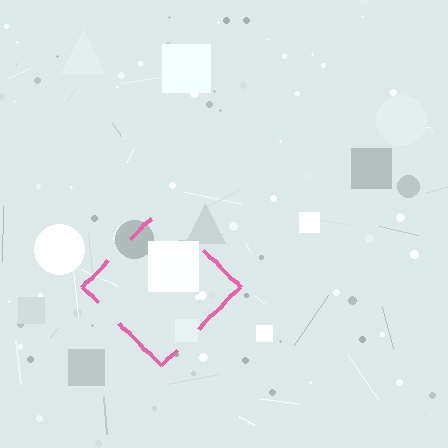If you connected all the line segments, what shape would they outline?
They would outline a diamond.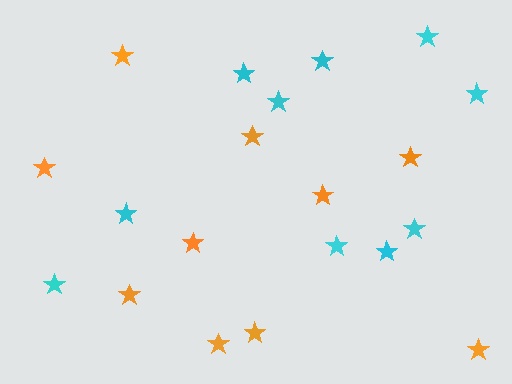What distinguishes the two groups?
There are 2 groups: one group of cyan stars (10) and one group of orange stars (10).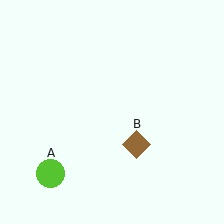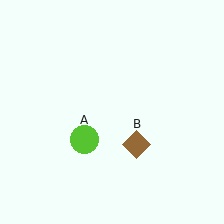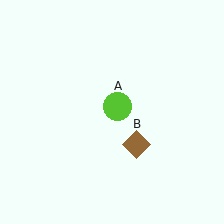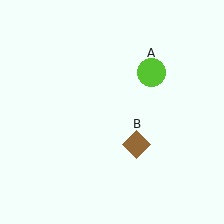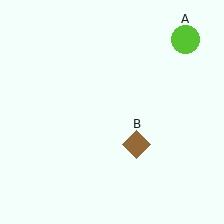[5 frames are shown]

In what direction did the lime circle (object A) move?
The lime circle (object A) moved up and to the right.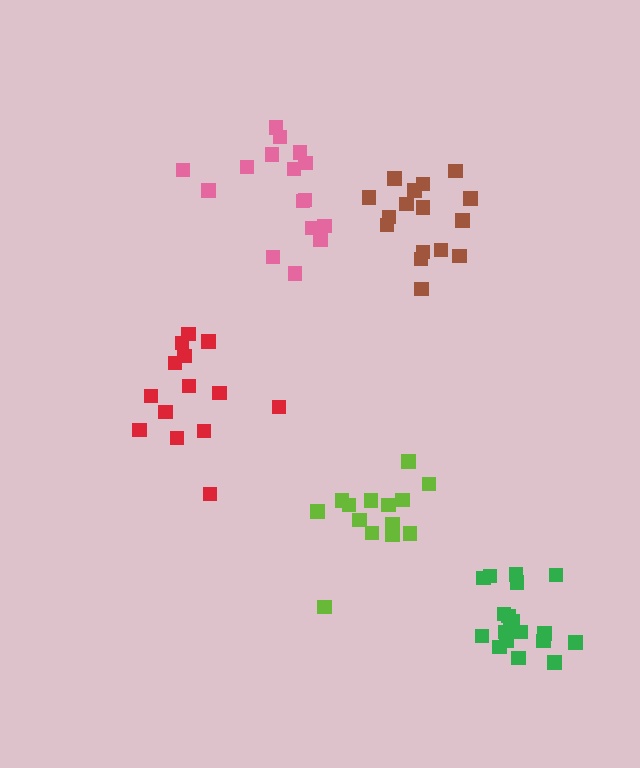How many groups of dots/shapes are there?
There are 5 groups.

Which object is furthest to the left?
The red cluster is leftmost.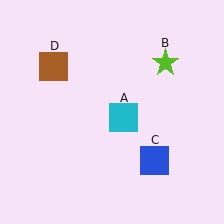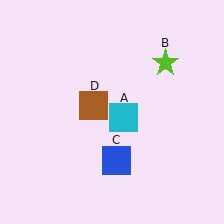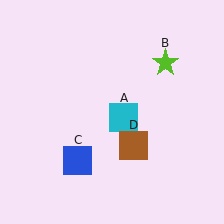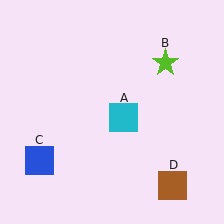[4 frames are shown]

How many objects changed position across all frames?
2 objects changed position: blue square (object C), brown square (object D).